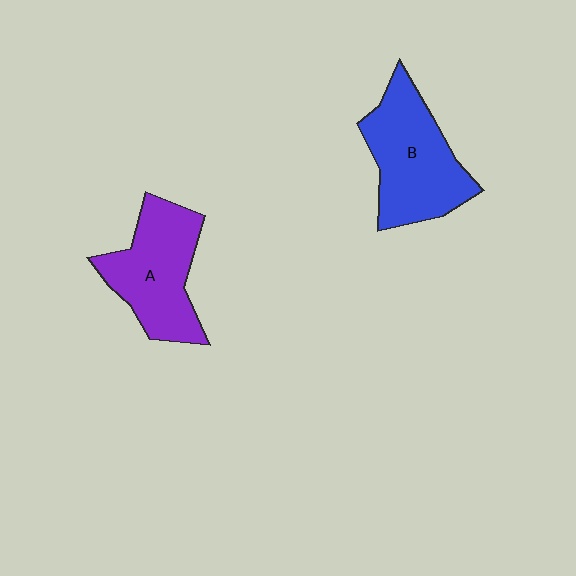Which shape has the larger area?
Shape B (blue).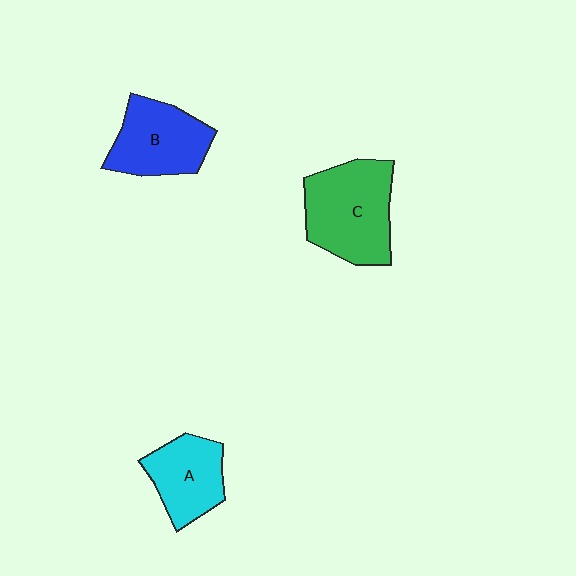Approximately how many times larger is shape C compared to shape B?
Approximately 1.3 times.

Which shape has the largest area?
Shape C (green).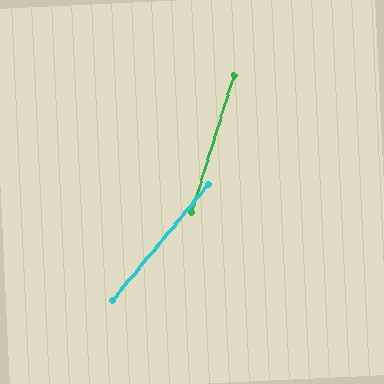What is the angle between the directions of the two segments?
Approximately 23 degrees.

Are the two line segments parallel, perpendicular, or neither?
Neither parallel nor perpendicular — they differ by about 23°.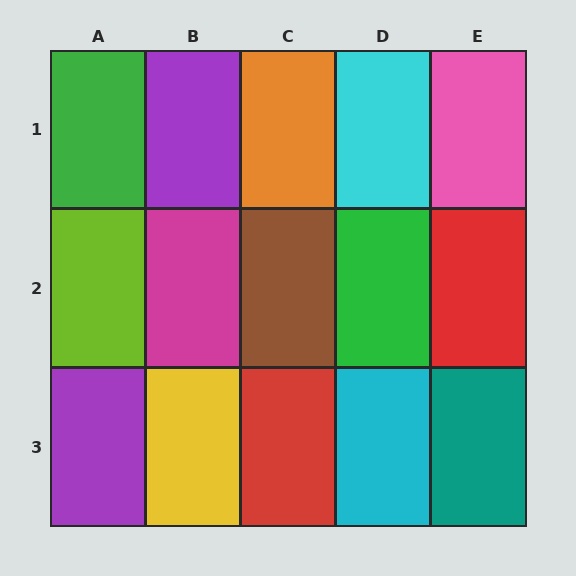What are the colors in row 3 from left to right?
Purple, yellow, red, cyan, teal.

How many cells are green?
2 cells are green.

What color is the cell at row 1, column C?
Orange.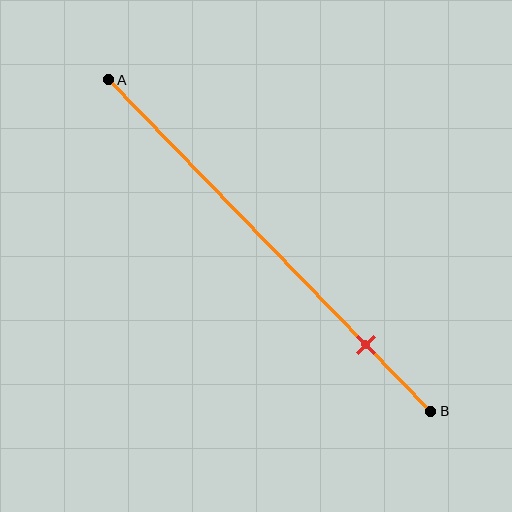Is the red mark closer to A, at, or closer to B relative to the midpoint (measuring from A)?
The red mark is closer to point B than the midpoint of segment AB.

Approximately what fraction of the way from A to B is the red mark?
The red mark is approximately 80% of the way from A to B.